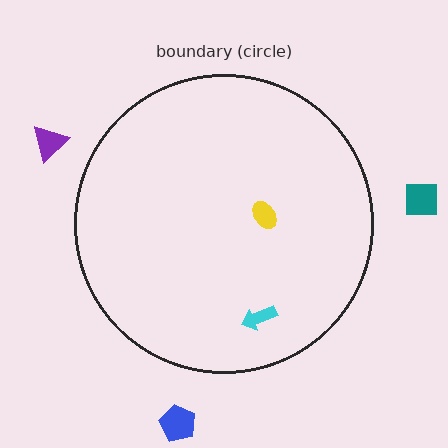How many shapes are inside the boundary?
2 inside, 3 outside.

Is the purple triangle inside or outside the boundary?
Outside.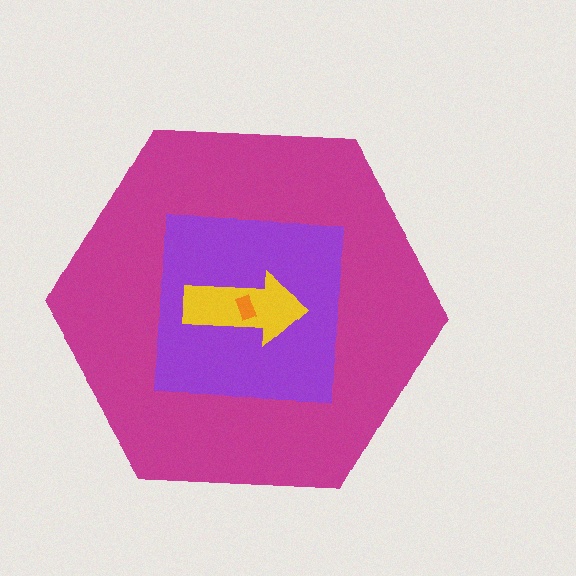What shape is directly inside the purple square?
The yellow arrow.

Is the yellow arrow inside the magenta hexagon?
Yes.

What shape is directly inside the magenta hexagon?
The purple square.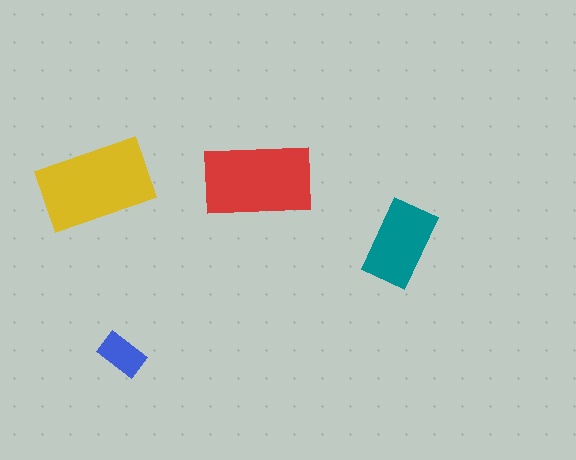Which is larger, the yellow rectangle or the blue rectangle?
The yellow one.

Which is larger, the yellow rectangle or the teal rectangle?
The yellow one.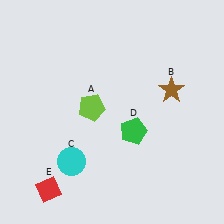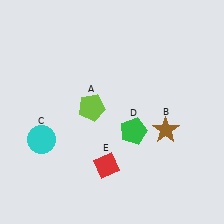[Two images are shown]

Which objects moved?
The objects that moved are: the brown star (B), the cyan circle (C), the red diamond (E).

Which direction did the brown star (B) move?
The brown star (B) moved down.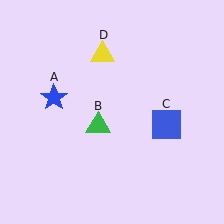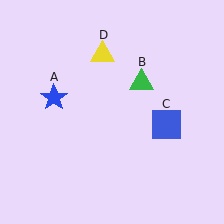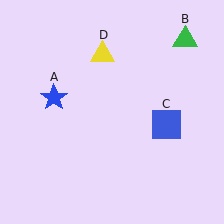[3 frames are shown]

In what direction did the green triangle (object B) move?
The green triangle (object B) moved up and to the right.